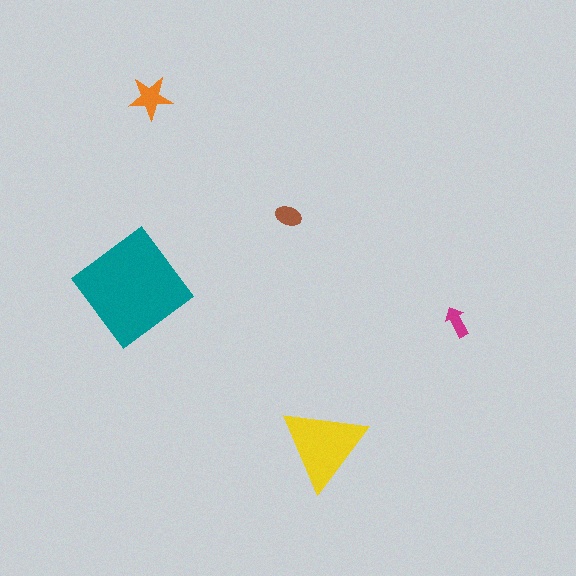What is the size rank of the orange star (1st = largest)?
3rd.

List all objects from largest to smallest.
The teal diamond, the yellow triangle, the orange star, the brown ellipse, the magenta arrow.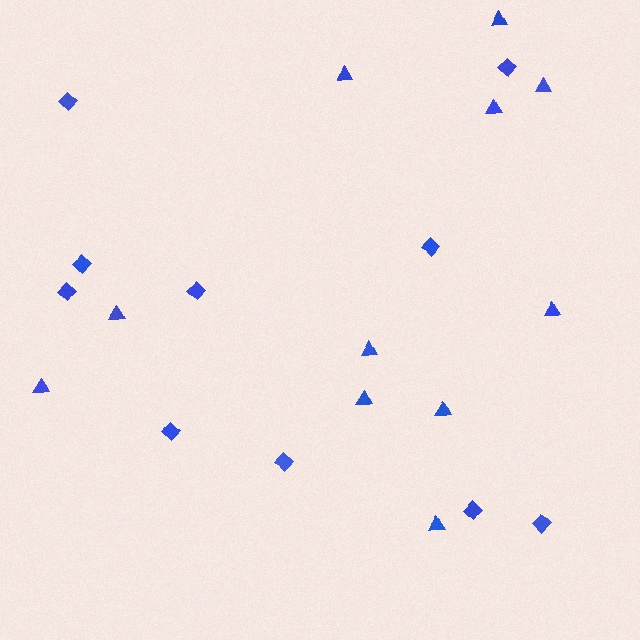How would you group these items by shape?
There are 2 groups: one group of triangles (11) and one group of diamonds (10).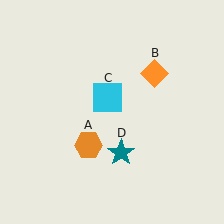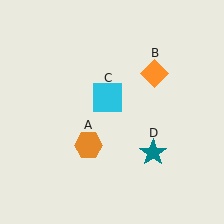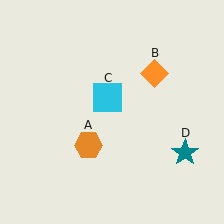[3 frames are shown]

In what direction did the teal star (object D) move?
The teal star (object D) moved right.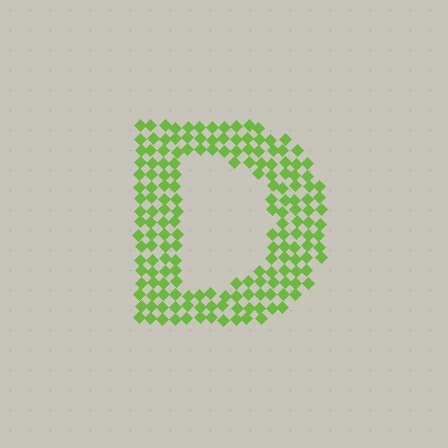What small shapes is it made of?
It is made of small diamonds.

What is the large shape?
The large shape is the letter D.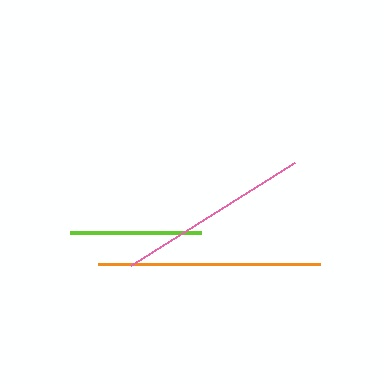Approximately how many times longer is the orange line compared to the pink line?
The orange line is approximately 1.1 times the length of the pink line.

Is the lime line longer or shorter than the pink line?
The pink line is longer than the lime line.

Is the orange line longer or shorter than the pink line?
The orange line is longer than the pink line.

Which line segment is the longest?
The orange line is the longest at approximately 223 pixels.